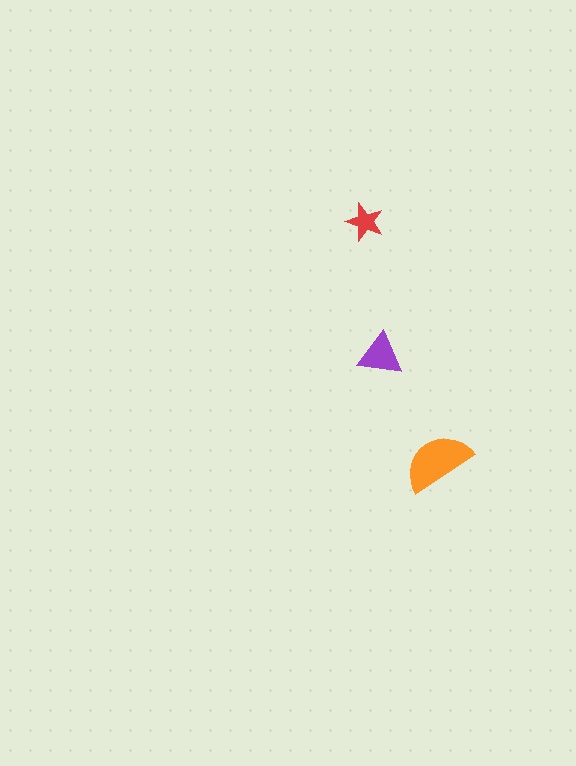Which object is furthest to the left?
The red star is leftmost.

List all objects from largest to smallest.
The orange semicircle, the purple triangle, the red star.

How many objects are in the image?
There are 3 objects in the image.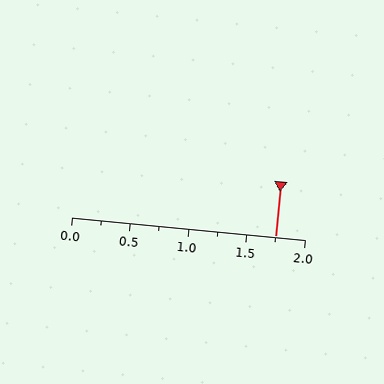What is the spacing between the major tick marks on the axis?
The major ticks are spaced 0.5 apart.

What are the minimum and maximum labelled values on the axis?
The axis runs from 0.0 to 2.0.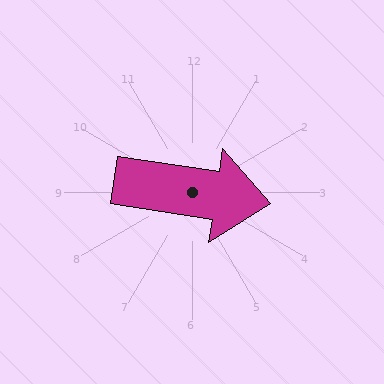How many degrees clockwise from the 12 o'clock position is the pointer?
Approximately 99 degrees.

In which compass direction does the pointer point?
East.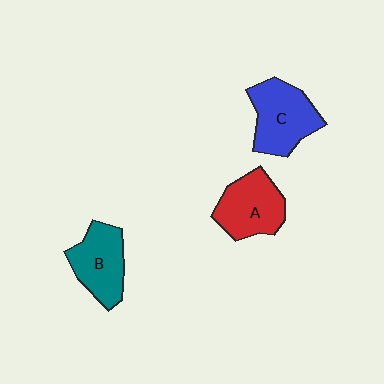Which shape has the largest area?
Shape C (blue).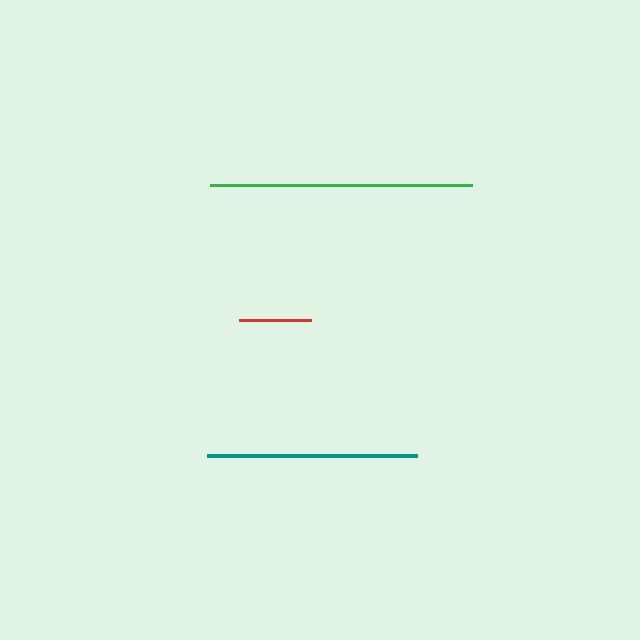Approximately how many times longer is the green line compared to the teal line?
The green line is approximately 1.2 times the length of the teal line.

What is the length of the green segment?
The green segment is approximately 262 pixels long.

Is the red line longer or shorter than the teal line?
The teal line is longer than the red line.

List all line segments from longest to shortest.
From longest to shortest: green, teal, red.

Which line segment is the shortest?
The red line is the shortest at approximately 72 pixels.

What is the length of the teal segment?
The teal segment is approximately 210 pixels long.